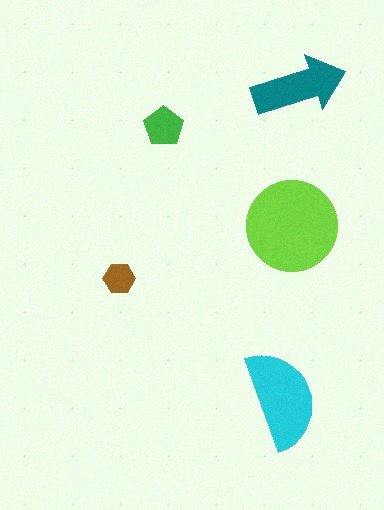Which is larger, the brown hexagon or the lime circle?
The lime circle.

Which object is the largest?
The lime circle.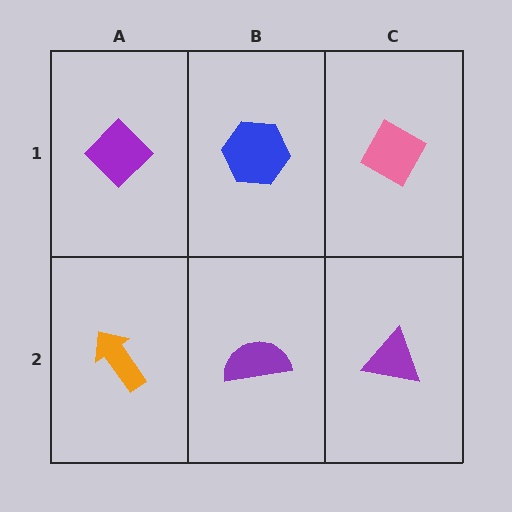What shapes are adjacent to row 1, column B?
A purple semicircle (row 2, column B), a purple diamond (row 1, column A), a pink diamond (row 1, column C).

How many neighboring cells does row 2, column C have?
2.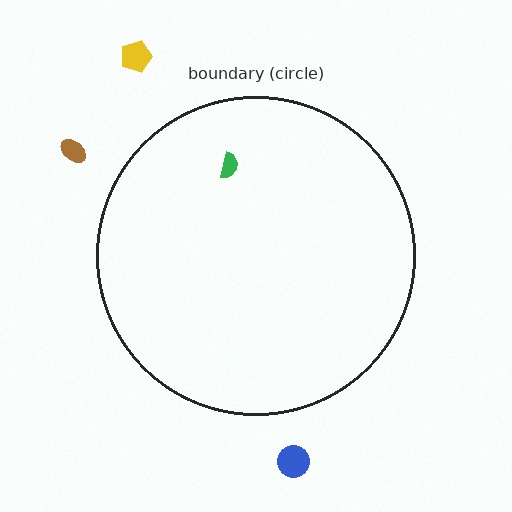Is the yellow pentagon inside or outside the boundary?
Outside.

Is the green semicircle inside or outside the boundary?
Inside.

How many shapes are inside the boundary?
1 inside, 3 outside.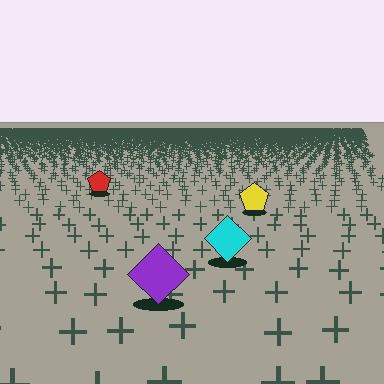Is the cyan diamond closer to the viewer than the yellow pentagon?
Yes. The cyan diamond is closer — you can tell from the texture gradient: the ground texture is coarser near it.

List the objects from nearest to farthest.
From nearest to farthest: the purple diamond, the cyan diamond, the yellow pentagon, the red pentagon.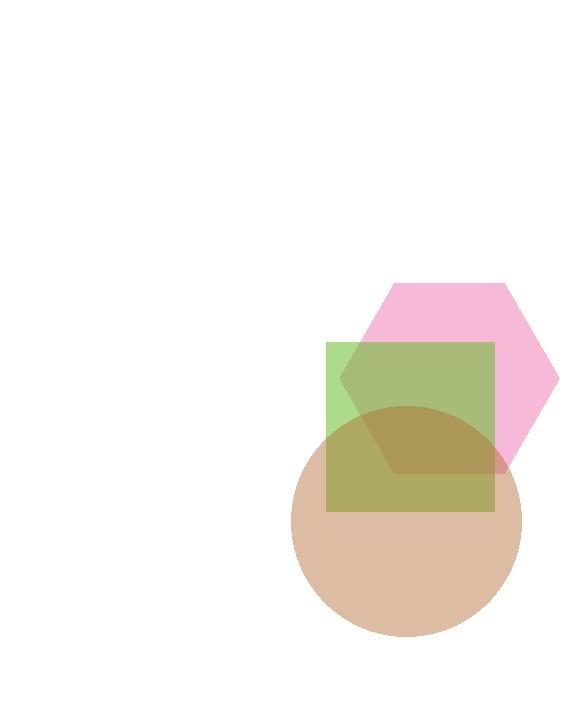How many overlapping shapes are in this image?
There are 3 overlapping shapes in the image.